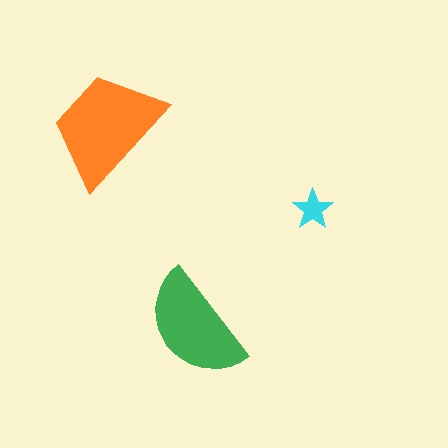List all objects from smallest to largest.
The cyan star, the green semicircle, the orange trapezoid.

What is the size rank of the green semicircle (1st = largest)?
2nd.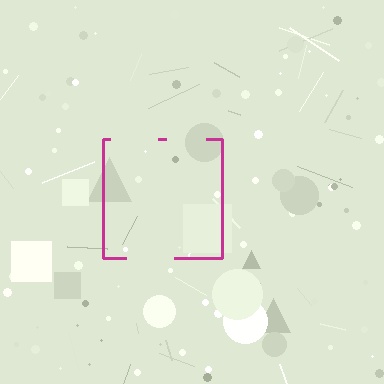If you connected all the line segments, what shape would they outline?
They would outline a square.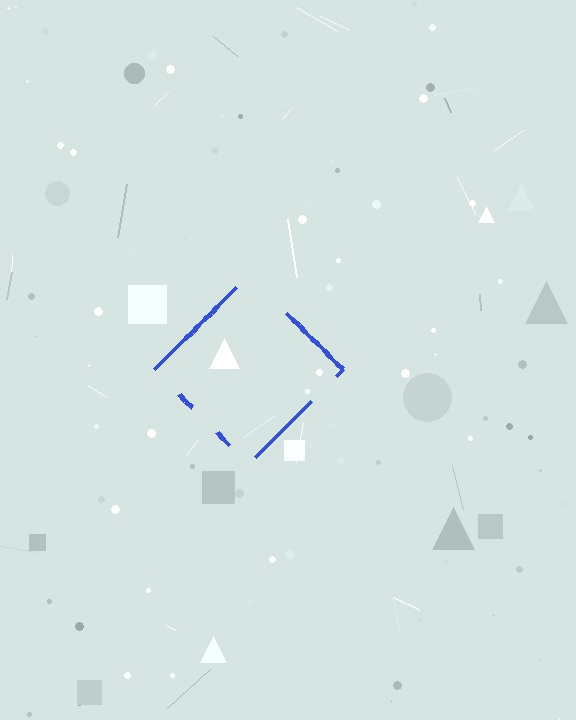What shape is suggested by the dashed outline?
The dashed outline suggests a diamond.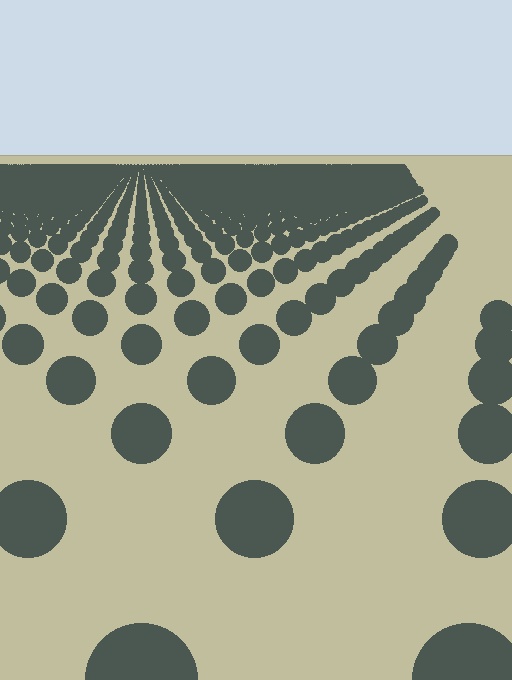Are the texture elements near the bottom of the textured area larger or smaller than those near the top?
Larger. Near the bottom, elements are closer to the viewer and appear at a bigger on-screen size.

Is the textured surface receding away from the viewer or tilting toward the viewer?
The surface is receding away from the viewer. Texture elements get smaller and denser toward the top.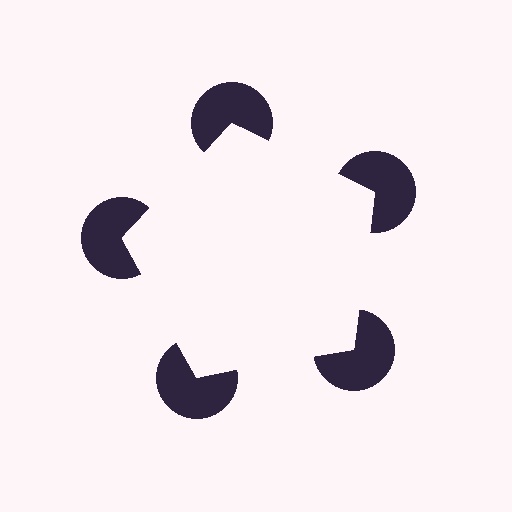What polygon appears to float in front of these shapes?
An illusory pentagon — its edges are inferred from the aligned wedge cuts in the pac-man discs, not physically drawn.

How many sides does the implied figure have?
5 sides.